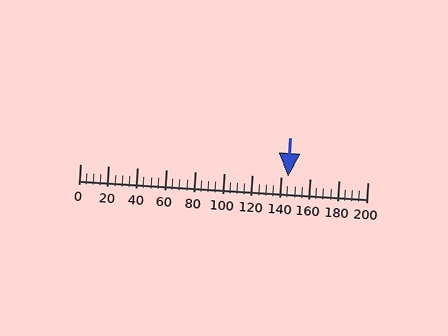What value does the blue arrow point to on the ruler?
The blue arrow points to approximately 145.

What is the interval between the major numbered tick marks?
The major tick marks are spaced 20 units apart.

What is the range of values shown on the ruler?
The ruler shows values from 0 to 200.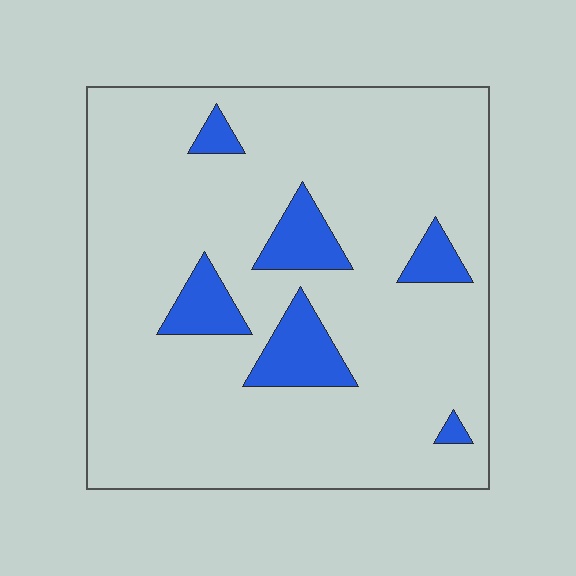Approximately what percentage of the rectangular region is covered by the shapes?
Approximately 10%.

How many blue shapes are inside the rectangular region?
6.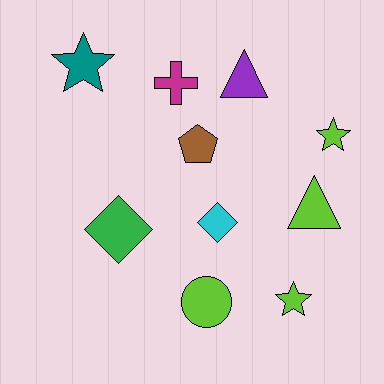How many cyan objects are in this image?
There is 1 cyan object.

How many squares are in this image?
There are no squares.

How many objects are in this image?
There are 10 objects.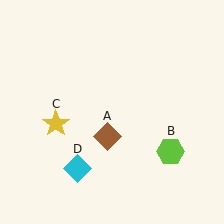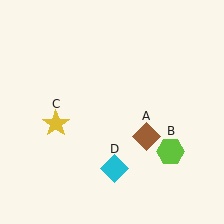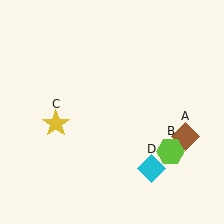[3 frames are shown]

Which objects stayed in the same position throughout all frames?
Lime hexagon (object B) and yellow star (object C) remained stationary.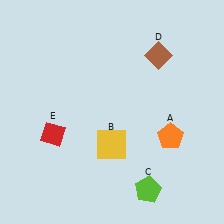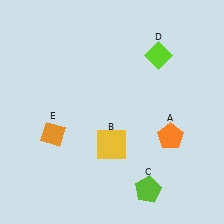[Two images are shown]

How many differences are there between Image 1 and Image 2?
There are 2 differences between the two images.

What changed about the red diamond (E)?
In Image 1, E is red. In Image 2, it changed to orange.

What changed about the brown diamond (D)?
In Image 1, D is brown. In Image 2, it changed to lime.